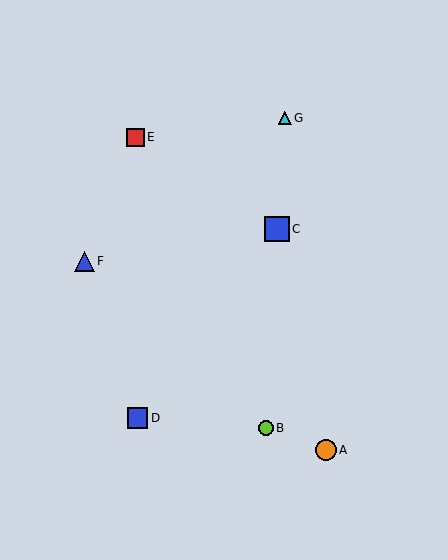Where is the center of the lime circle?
The center of the lime circle is at (266, 428).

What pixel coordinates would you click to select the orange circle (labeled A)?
Click at (326, 450) to select the orange circle A.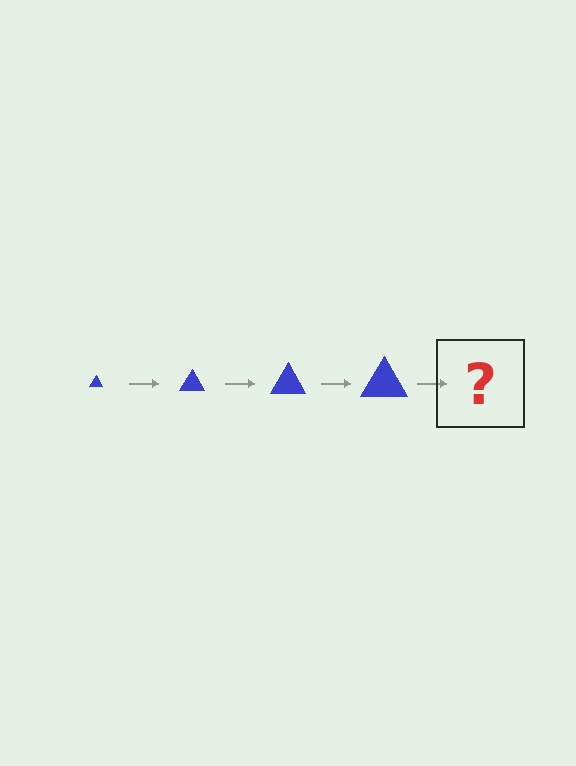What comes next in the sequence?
The next element should be a blue triangle, larger than the previous one.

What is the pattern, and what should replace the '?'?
The pattern is that the triangle gets progressively larger each step. The '?' should be a blue triangle, larger than the previous one.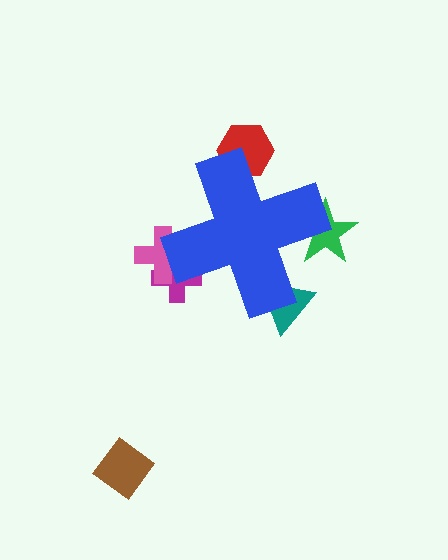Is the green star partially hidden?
Yes, the green star is partially hidden behind the blue cross.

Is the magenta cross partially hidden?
Yes, the magenta cross is partially hidden behind the blue cross.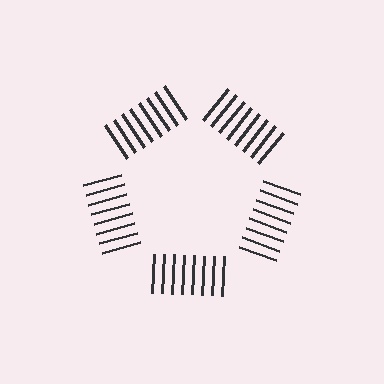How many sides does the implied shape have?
5 sides — the line-ends trace a pentagon.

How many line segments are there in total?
40 — 8 along each of the 5 edges.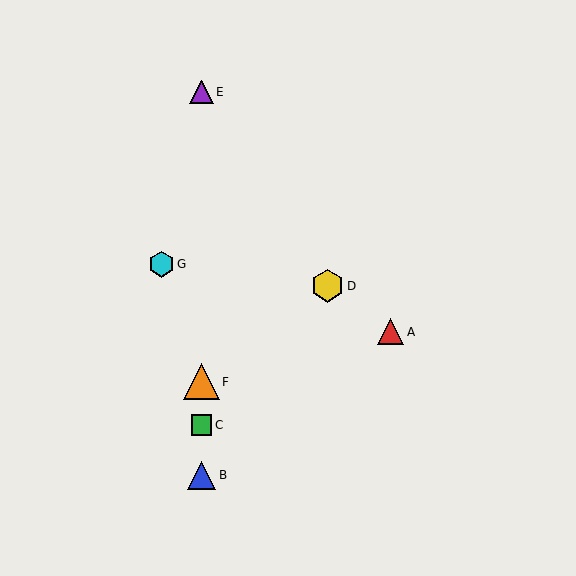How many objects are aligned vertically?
4 objects (B, C, E, F) are aligned vertically.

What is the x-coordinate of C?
Object C is at x≈202.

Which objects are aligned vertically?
Objects B, C, E, F are aligned vertically.